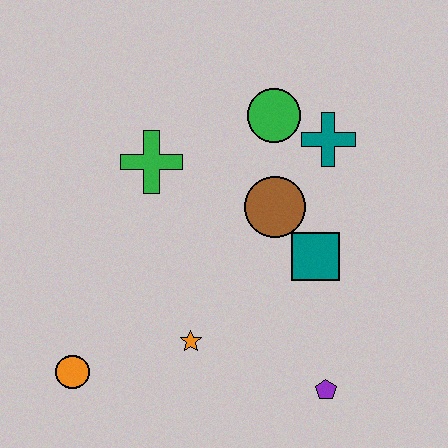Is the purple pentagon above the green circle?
No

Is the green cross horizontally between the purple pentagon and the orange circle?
Yes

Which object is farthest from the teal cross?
The orange circle is farthest from the teal cross.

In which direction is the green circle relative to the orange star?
The green circle is above the orange star.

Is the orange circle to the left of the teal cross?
Yes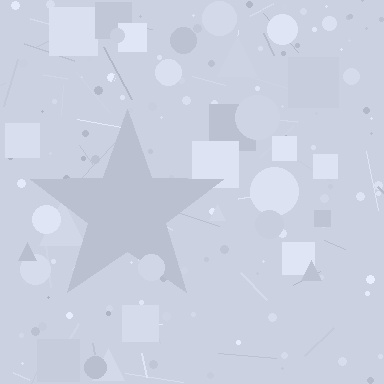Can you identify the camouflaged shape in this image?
The camouflaged shape is a star.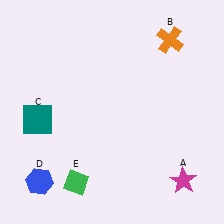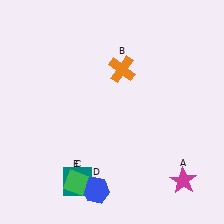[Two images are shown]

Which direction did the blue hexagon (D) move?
The blue hexagon (D) moved right.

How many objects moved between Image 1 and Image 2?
3 objects moved between the two images.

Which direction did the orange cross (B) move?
The orange cross (B) moved left.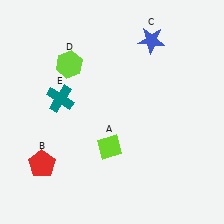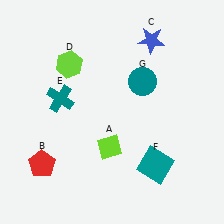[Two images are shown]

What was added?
A teal square (F), a teal circle (G) were added in Image 2.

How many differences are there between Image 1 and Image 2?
There are 2 differences between the two images.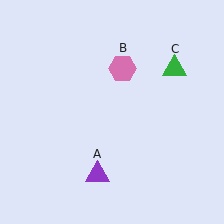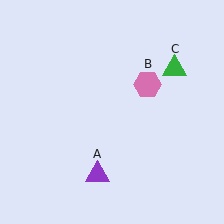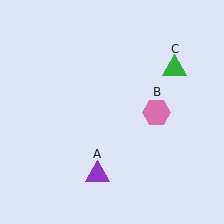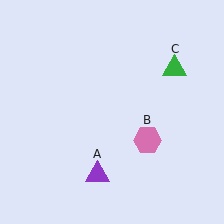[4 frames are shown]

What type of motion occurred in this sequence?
The pink hexagon (object B) rotated clockwise around the center of the scene.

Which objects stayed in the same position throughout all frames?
Purple triangle (object A) and green triangle (object C) remained stationary.